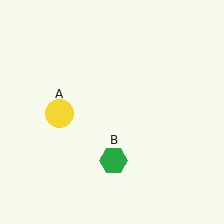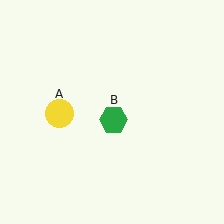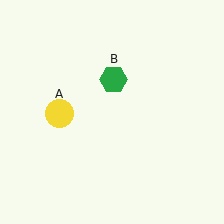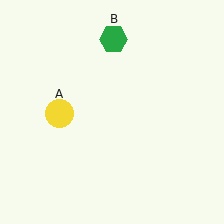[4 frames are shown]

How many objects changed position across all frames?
1 object changed position: green hexagon (object B).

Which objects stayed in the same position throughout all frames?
Yellow circle (object A) remained stationary.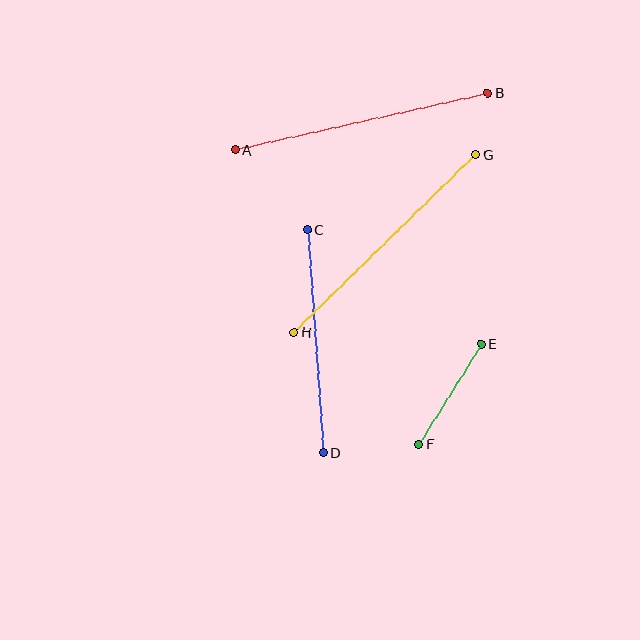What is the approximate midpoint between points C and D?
The midpoint is at approximately (315, 341) pixels.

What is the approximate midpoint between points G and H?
The midpoint is at approximately (385, 243) pixels.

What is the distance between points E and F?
The distance is approximately 118 pixels.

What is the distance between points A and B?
The distance is approximately 258 pixels.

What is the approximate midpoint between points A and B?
The midpoint is at approximately (361, 121) pixels.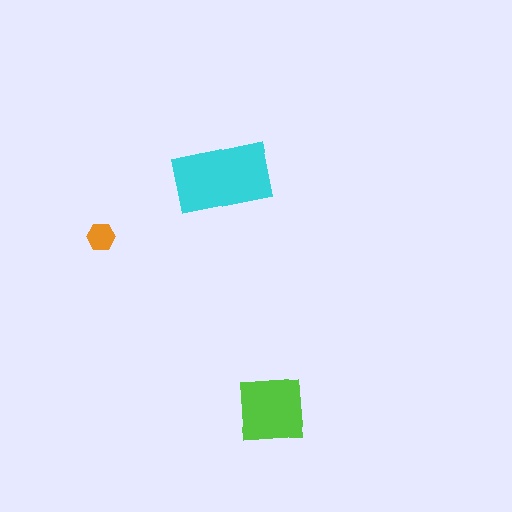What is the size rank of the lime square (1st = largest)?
2nd.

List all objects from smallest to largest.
The orange hexagon, the lime square, the cyan rectangle.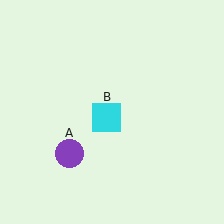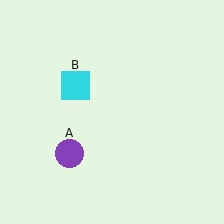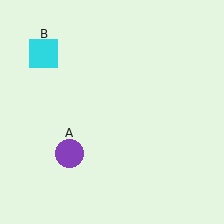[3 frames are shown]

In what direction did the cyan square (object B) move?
The cyan square (object B) moved up and to the left.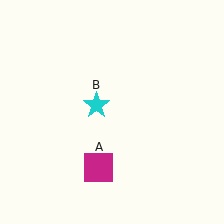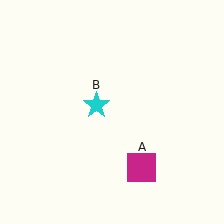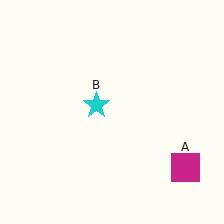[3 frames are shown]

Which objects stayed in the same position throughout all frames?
Cyan star (object B) remained stationary.